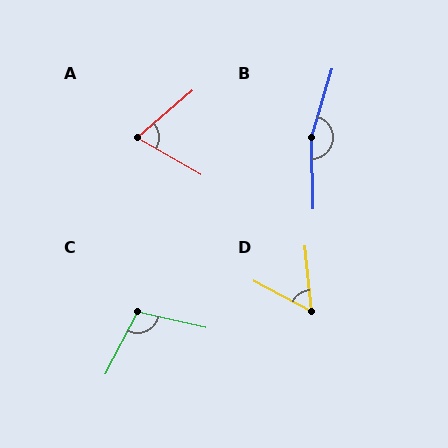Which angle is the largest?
B, at approximately 162 degrees.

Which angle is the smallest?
D, at approximately 57 degrees.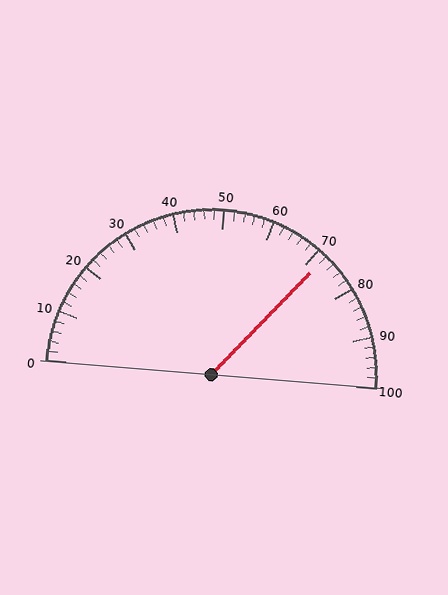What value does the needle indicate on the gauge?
The needle indicates approximately 72.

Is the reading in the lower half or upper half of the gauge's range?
The reading is in the upper half of the range (0 to 100).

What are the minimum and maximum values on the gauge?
The gauge ranges from 0 to 100.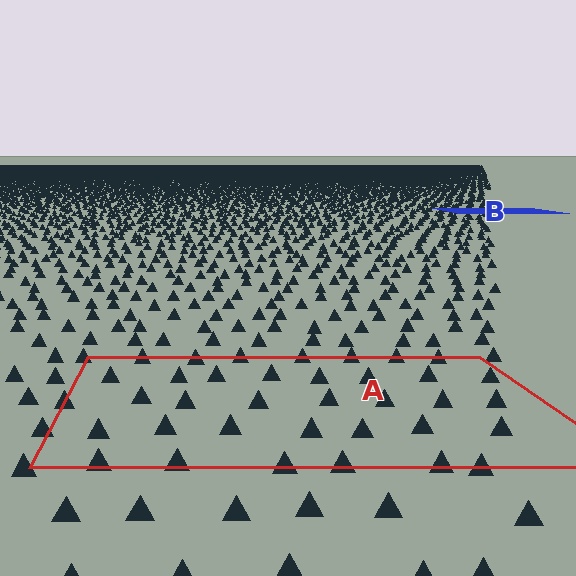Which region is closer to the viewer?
Region A is closer. The texture elements there are larger and more spread out.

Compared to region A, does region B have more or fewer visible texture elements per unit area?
Region B has more texture elements per unit area — they are packed more densely because it is farther away.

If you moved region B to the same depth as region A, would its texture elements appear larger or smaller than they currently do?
They would appear larger. At a closer depth, the same texture elements are projected at a bigger on-screen size.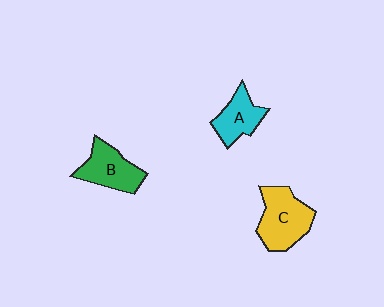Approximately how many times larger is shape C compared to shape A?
Approximately 1.5 times.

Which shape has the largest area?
Shape C (yellow).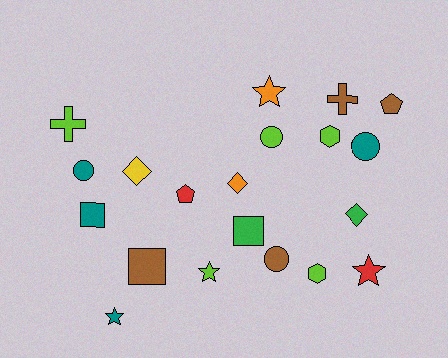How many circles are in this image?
There are 4 circles.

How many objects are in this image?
There are 20 objects.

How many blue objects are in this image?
There are no blue objects.